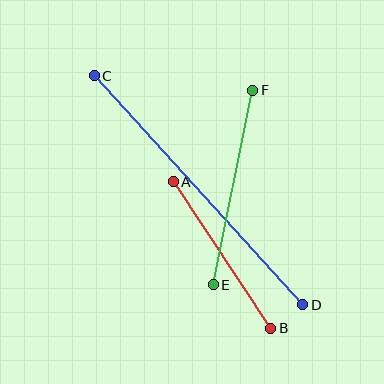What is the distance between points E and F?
The distance is approximately 199 pixels.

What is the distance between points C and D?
The distance is approximately 310 pixels.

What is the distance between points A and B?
The distance is approximately 176 pixels.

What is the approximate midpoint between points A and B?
The midpoint is at approximately (222, 255) pixels.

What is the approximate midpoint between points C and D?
The midpoint is at approximately (199, 190) pixels.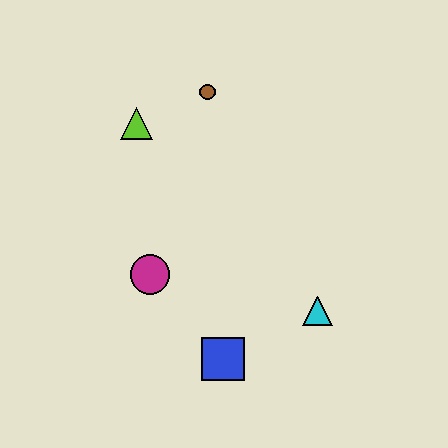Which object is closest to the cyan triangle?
The blue square is closest to the cyan triangle.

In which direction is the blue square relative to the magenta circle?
The blue square is below the magenta circle.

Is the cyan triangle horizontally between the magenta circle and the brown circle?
No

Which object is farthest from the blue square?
The brown circle is farthest from the blue square.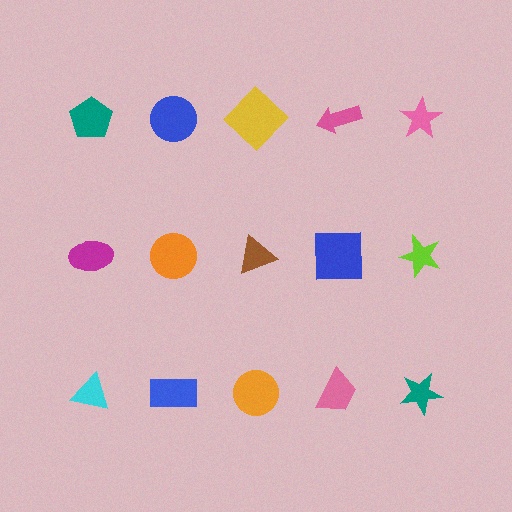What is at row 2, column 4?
A blue square.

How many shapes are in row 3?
5 shapes.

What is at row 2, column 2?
An orange circle.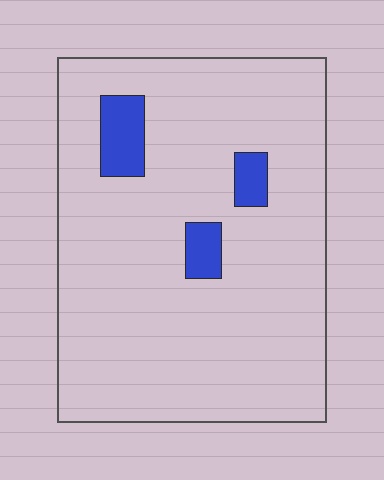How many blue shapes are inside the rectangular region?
3.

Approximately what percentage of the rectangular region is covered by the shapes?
Approximately 10%.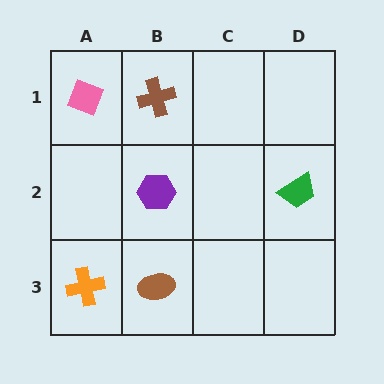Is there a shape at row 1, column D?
No, that cell is empty.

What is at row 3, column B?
A brown ellipse.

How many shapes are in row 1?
2 shapes.